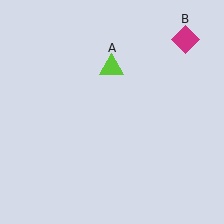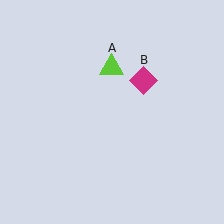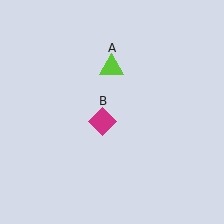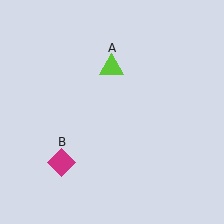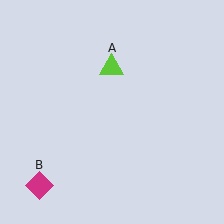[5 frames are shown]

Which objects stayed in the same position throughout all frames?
Lime triangle (object A) remained stationary.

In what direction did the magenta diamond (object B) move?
The magenta diamond (object B) moved down and to the left.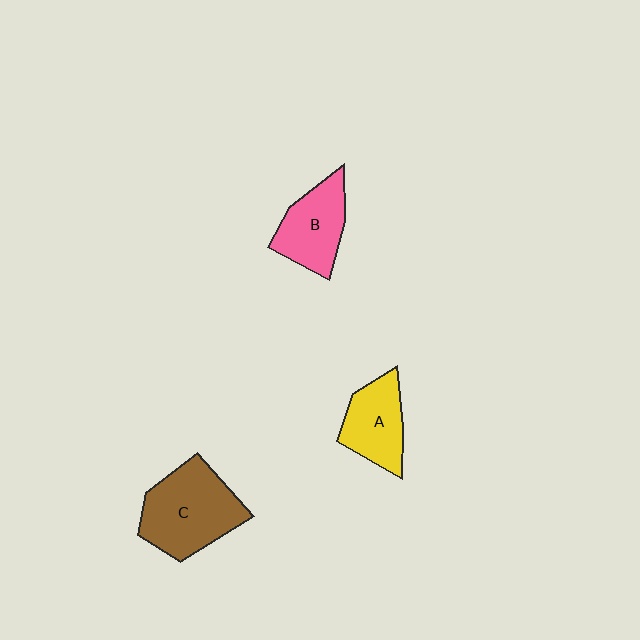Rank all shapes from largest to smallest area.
From largest to smallest: C (brown), B (pink), A (yellow).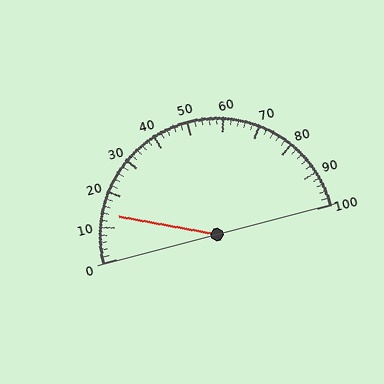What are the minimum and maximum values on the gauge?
The gauge ranges from 0 to 100.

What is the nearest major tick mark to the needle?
The nearest major tick mark is 10.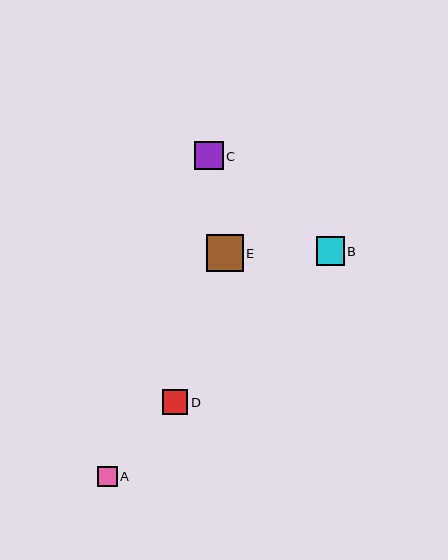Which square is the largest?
Square E is the largest with a size of approximately 37 pixels.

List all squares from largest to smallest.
From largest to smallest: E, C, B, D, A.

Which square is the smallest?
Square A is the smallest with a size of approximately 20 pixels.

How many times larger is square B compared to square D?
Square B is approximately 1.1 times the size of square D.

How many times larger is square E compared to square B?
Square E is approximately 1.3 times the size of square B.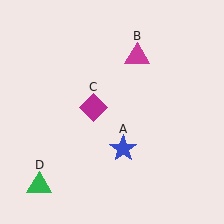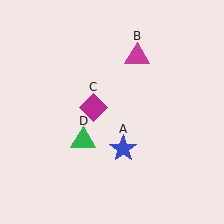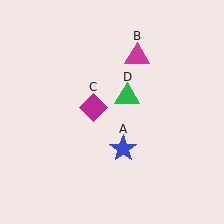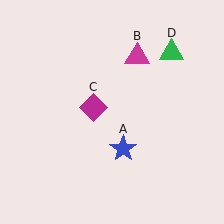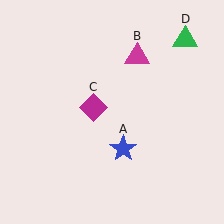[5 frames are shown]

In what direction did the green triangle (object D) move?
The green triangle (object D) moved up and to the right.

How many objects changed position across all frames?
1 object changed position: green triangle (object D).